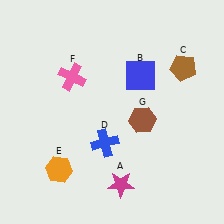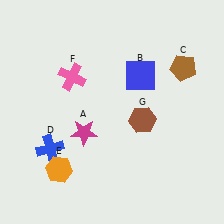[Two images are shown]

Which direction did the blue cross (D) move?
The blue cross (D) moved left.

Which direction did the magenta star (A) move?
The magenta star (A) moved up.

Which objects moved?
The objects that moved are: the magenta star (A), the blue cross (D).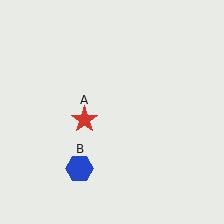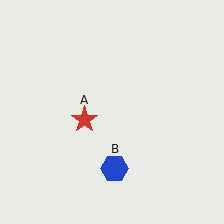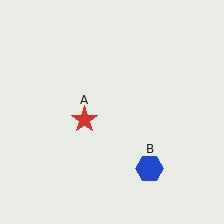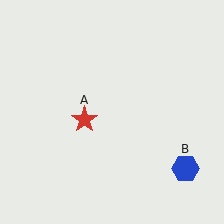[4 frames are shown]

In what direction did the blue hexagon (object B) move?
The blue hexagon (object B) moved right.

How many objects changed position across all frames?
1 object changed position: blue hexagon (object B).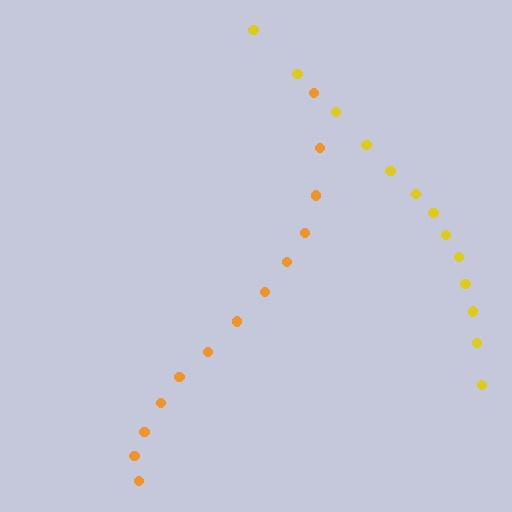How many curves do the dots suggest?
There are 2 distinct paths.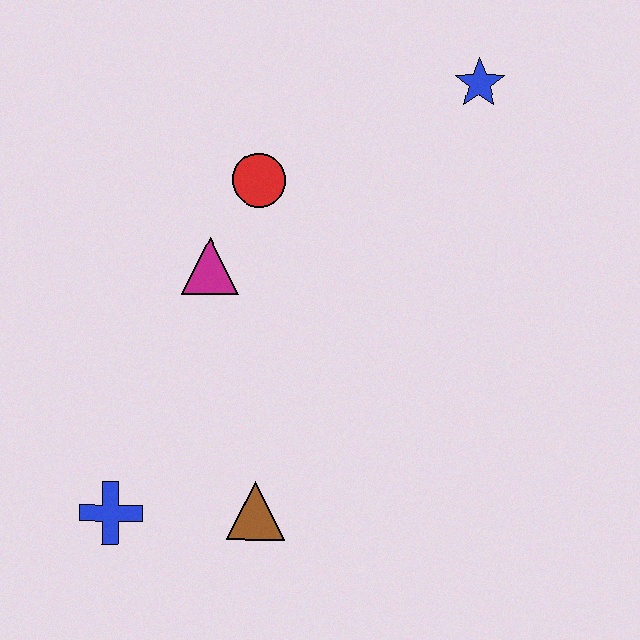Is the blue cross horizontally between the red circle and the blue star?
No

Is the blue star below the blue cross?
No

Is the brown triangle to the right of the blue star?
No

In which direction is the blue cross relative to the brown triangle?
The blue cross is to the left of the brown triangle.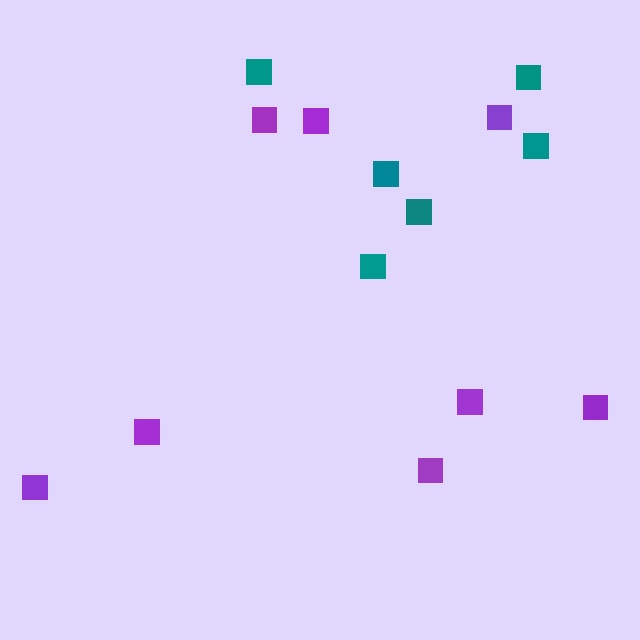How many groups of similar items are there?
There are 2 groups: one group of teal squares (6) and one group of purple squares (8).